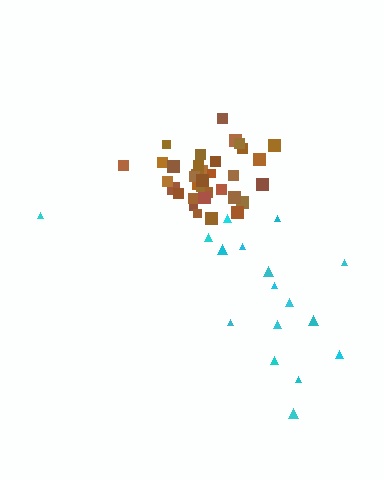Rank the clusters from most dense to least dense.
brown, cyan.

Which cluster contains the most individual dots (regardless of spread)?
Brown (35).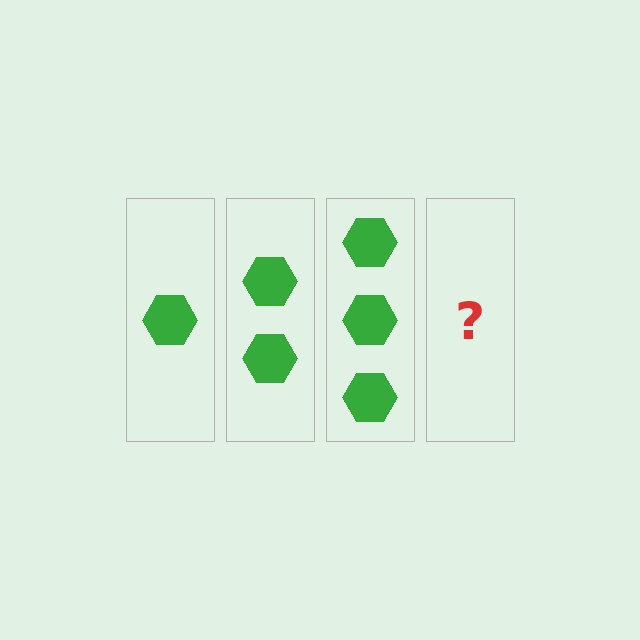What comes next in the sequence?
The next element should be 4 hexagons.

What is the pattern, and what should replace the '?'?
The pattern is that each step adds one more hexagon. The '?' should be 4 hexagons.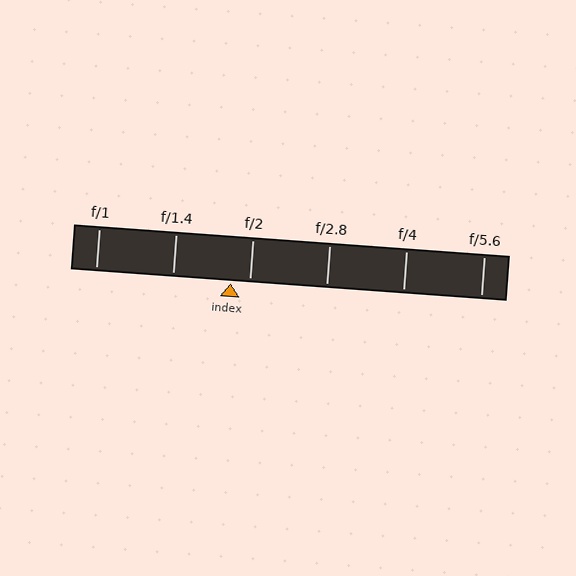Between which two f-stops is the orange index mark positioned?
The index mark is between f/1.4 and f/2.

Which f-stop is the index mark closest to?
The index mark is closest to f/2.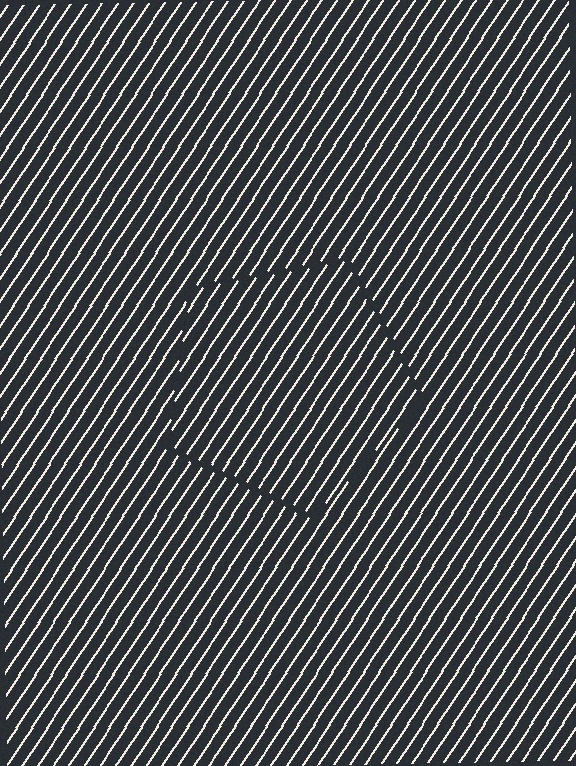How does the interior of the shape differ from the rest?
The interior of the shape contains the same grating, shifted by half a period — the contour is defined by the phase discontinuity where line-ends from the inner and outer gratings abut.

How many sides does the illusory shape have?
5 sides — the line-ends trace a pentagon.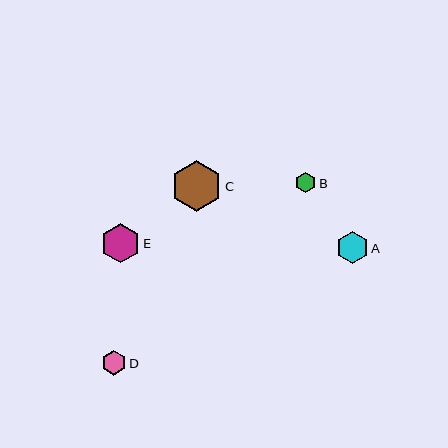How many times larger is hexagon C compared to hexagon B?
Hexagon C is approximately 2.5 times the size of hexagon B.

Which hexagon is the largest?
Hexagon C is the largest with a size of approximately 51 pixels.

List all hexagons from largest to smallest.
From largest to smallest: C, E, A, D, B.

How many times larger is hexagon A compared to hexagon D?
Hexagon A is approximately 1.3 times the size of hexagon D.